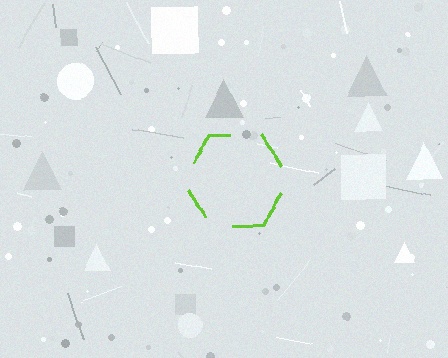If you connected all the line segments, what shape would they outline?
They would outline a hexagon.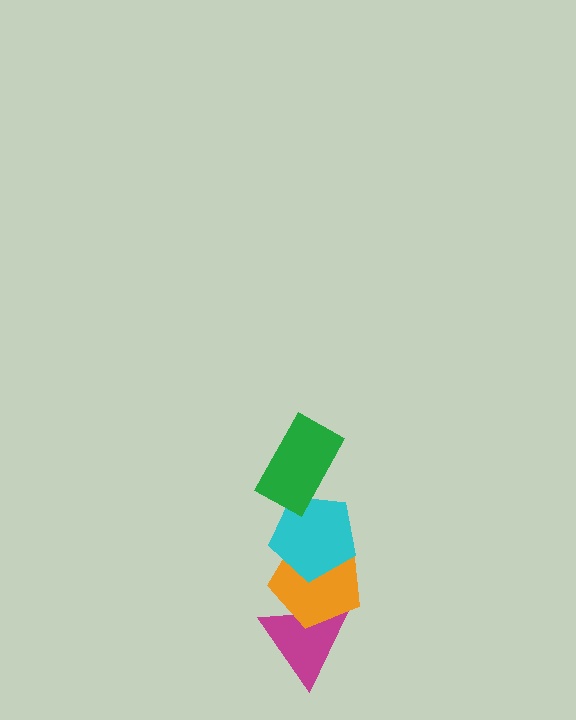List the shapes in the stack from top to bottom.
From top to bottom: the green rectangle, the cyan pentagon, the orange pentagon, the magenta triangle.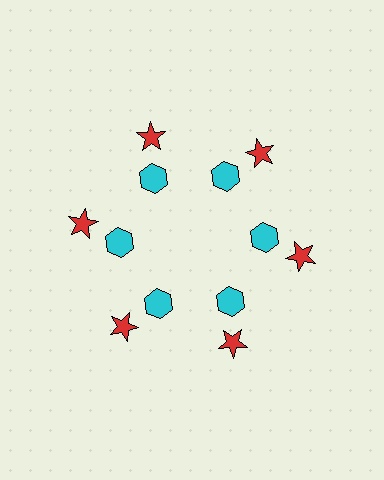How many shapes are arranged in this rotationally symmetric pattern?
There are 12 shapes, arranged in 6 groups of 2.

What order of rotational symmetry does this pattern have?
This pattern has 6-fold rotational symmetry.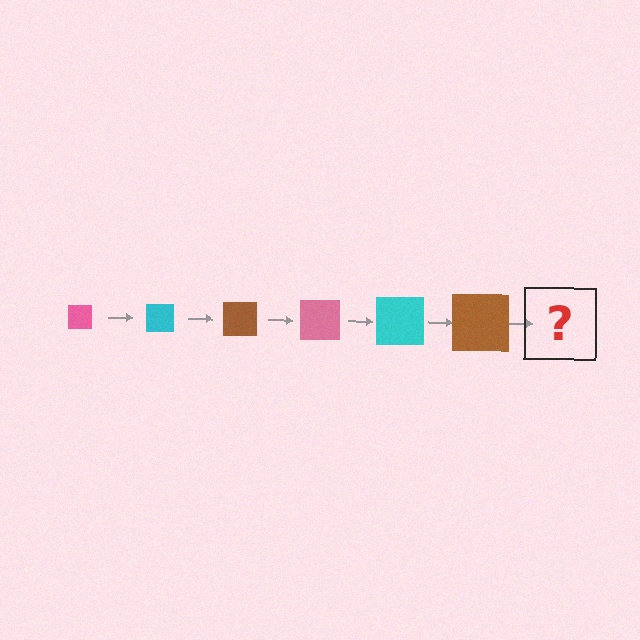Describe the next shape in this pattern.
It should be a pink square, larger than the previous one.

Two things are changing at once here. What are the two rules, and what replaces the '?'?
The two rules are that the square grows larger each step and the color cycles through pink, cyan, and brown. The '?' should be a pink square, larger than the previous one.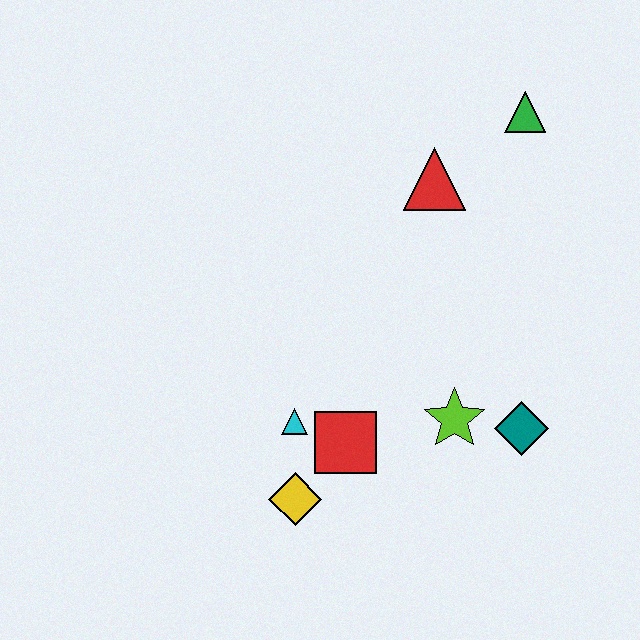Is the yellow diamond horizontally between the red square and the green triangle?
No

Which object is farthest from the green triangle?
The yellow diamond is farthest from the green triangle.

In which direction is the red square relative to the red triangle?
The red square is below the red triangle.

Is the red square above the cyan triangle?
No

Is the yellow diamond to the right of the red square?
No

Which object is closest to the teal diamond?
The lime star is closest to the teal diamond.